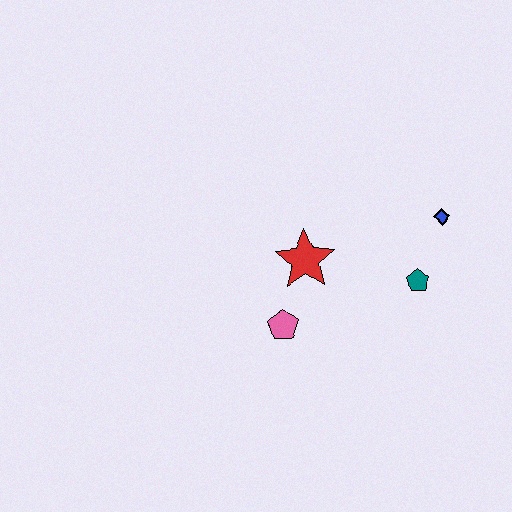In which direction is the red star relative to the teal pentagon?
The red star is to the left of the teal pentagon.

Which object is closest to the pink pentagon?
The red star is closest to the pink pentagon.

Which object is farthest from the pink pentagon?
The blue diamond is farthest from the pink pentagon.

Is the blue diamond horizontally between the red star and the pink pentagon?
No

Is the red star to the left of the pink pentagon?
No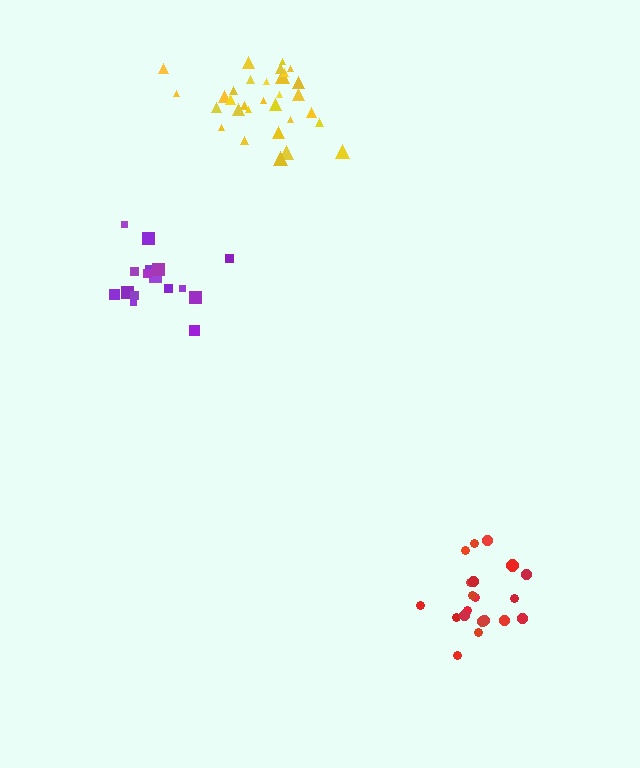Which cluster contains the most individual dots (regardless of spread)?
Yellow (31).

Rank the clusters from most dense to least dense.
yellow, purple, red.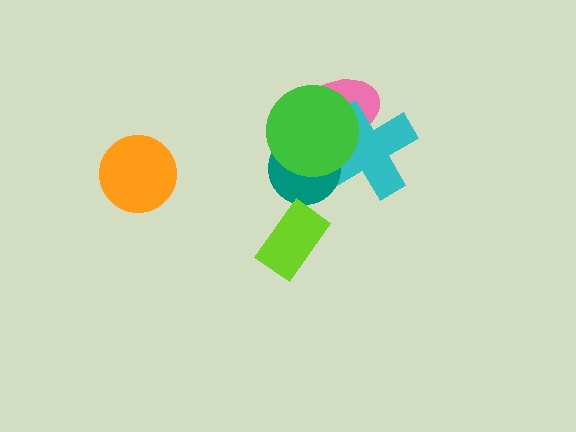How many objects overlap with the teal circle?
3 objects overlap with the teal circle.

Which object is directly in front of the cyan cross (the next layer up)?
The teal circle is directly in front of the cyan cross.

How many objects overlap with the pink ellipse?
3 objects overlap with the pink ellipse.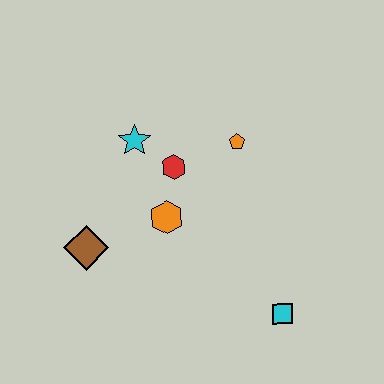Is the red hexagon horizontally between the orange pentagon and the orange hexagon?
Yes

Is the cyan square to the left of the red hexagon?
No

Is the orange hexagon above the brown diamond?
Yes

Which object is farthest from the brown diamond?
The cyan square is farthest from the brown diamond.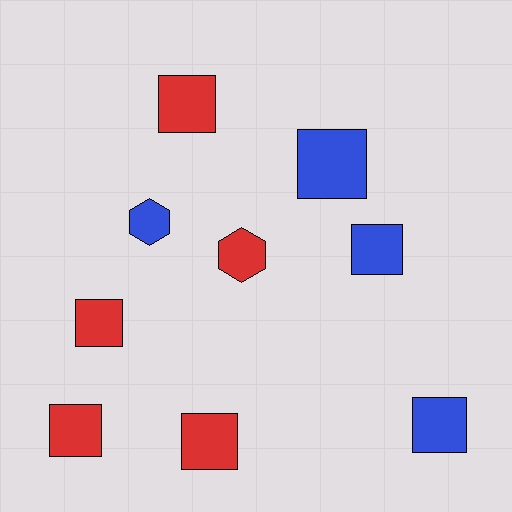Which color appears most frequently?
Red, with 5 objects.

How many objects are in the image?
There are 9 objects.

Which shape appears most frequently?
Square, with 7 objects.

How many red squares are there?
There are 4 red squares.